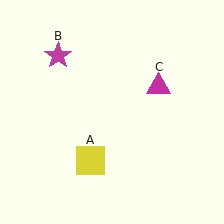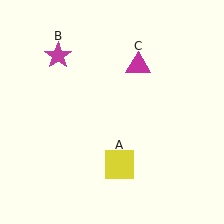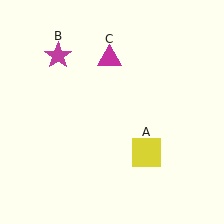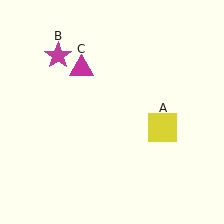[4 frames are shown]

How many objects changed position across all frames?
2 objects changed position: yellow square (object A), magenta triangle (object C).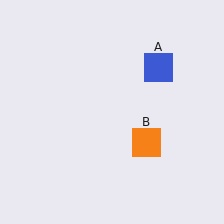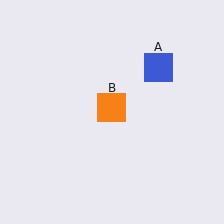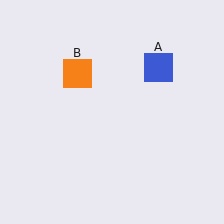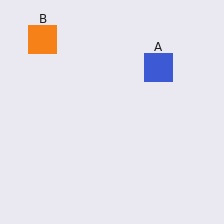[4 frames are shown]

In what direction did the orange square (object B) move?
The orange square (object B) moved up and to the left.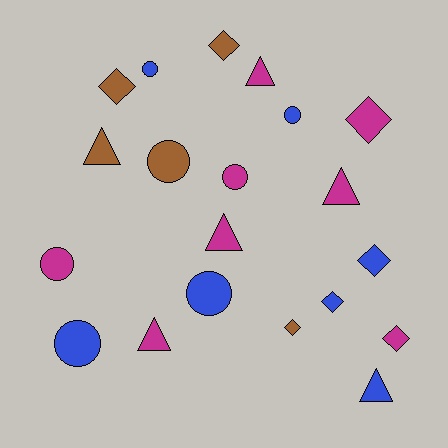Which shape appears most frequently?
Circle, with 7 objects.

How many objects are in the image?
There are 20 objects.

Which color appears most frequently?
Magenta, with 8 objects.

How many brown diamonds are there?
There are 3 brown diamonds.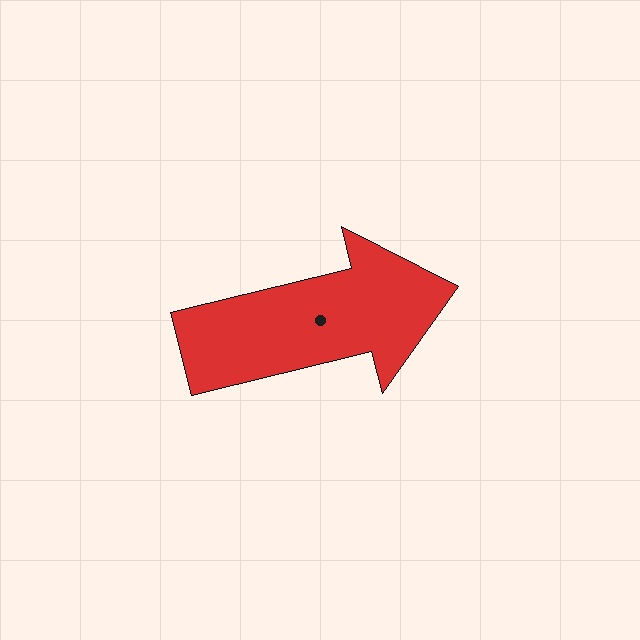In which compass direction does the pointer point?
East.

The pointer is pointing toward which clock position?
Roughly 3 o'clock.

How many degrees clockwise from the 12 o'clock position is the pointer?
Approximately 76 degrees.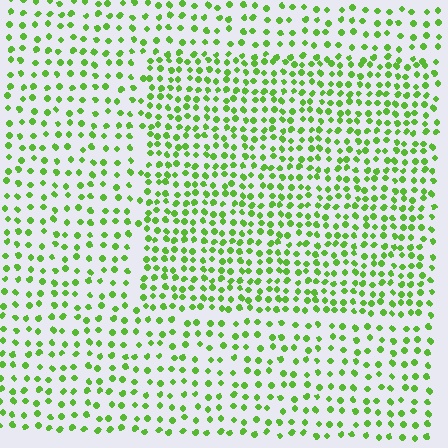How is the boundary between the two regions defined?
The boundary is defined by a change in element density (approximately 1.6x ratio). All elements are the same color, size, and shape.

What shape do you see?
I see a rectangle.